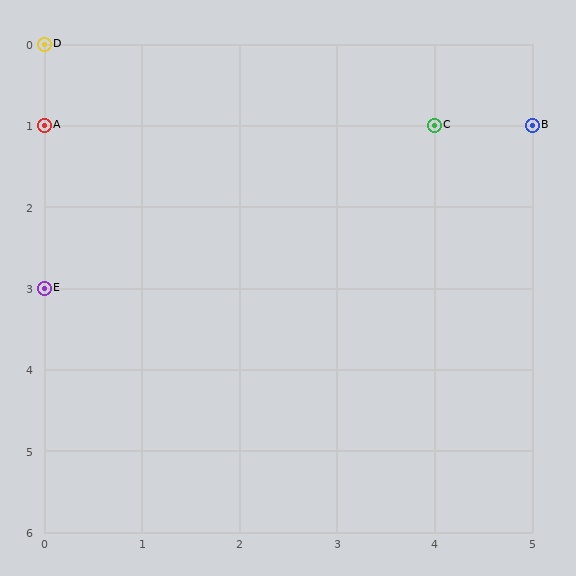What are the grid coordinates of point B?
Point B is at grid coordinates (5, 1).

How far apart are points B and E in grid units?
Points B and E are 5 columns and 2 rows apart (about 5.4 grid units diagonally).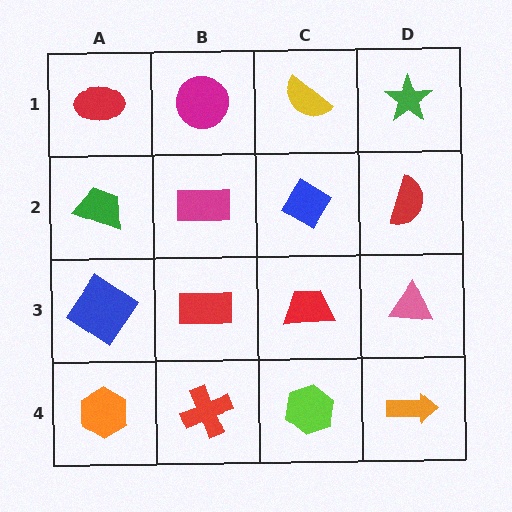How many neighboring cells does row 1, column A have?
2.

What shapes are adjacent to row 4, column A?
A blue diamond (row 3, column A), a red cross (row 4, column B).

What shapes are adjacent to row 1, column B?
A magenta rectangle (row 2, column B), a red ellipse (row 1, column A), a yellow semicircle (row 1, column C).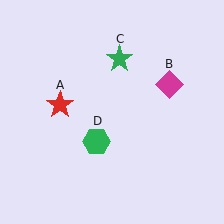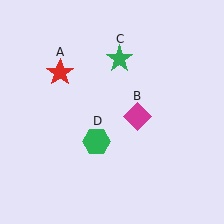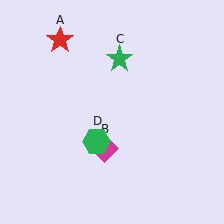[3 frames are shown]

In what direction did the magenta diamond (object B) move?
The magenta diamond (object B) moved down and to the left.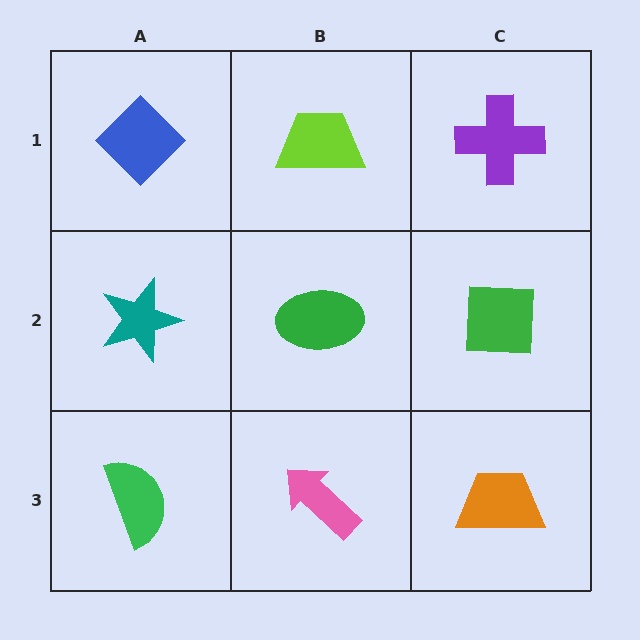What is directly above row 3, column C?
A green square.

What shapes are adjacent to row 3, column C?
A green square (row 2, column C), a pink arrow (row 3, column B).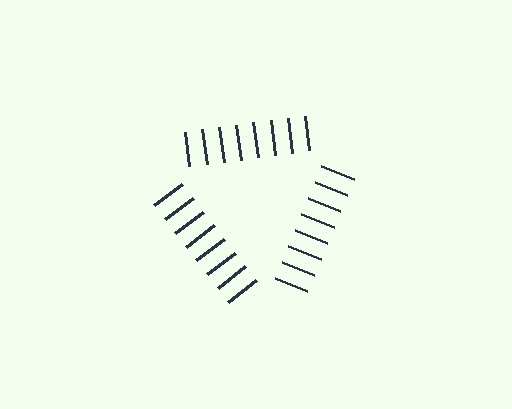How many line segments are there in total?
24 — 8 along each of the 3 edges.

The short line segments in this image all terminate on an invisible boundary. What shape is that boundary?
An illusory triangle — the line segments terminate on its edges but no continuous stroke is drawn.